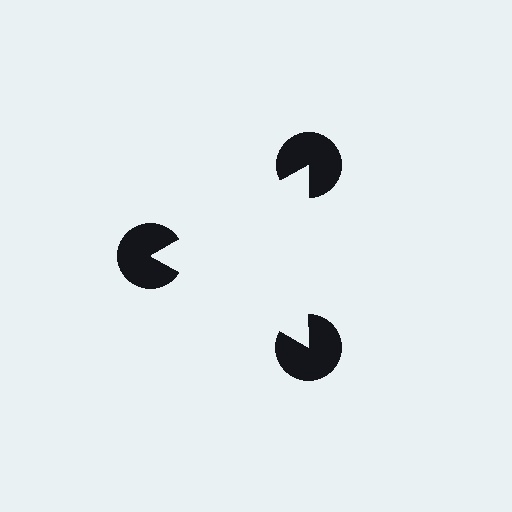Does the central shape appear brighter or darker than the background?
It typically appears slightly brighter than the background, even though no actual brightness change is drawn.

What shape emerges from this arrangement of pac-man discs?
An illusory triangle — its edges are inferred from the aligned wedge cuts in the pac-man discs, not physically drawn.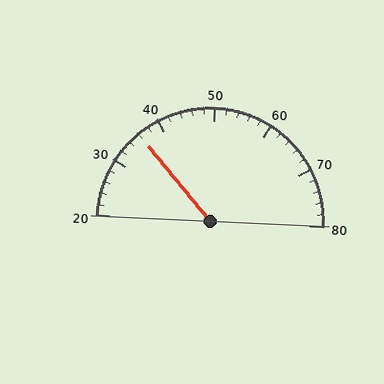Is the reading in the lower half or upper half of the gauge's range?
The reading is in the lower half of the range (20 to 80).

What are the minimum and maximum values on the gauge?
The gauge ranges from 20 to 80.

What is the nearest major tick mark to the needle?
The nearest major tick mark is 40.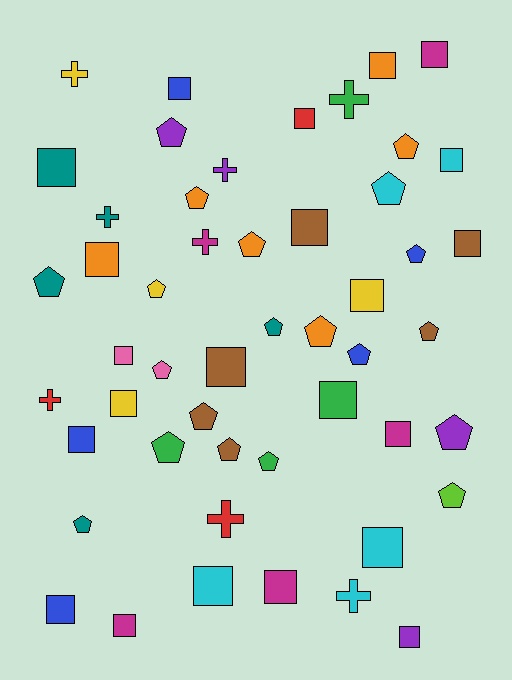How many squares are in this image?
There are 22 squares.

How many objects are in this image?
There are 50 objects.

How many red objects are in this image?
There are 3 red objects.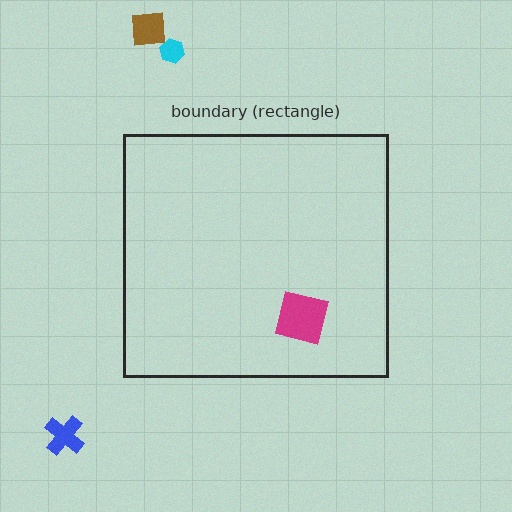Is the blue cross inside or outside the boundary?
Outside.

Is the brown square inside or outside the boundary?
Outside.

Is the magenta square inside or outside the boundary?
Inside.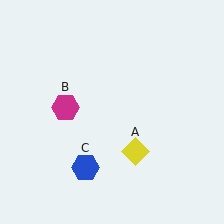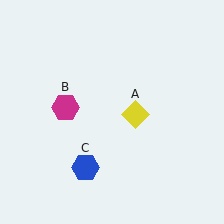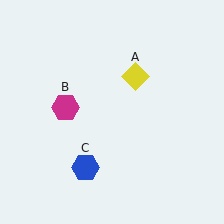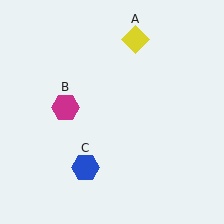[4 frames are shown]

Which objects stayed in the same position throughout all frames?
Magenta hexagon (object B) and blue hexagon (object C) remained stationary.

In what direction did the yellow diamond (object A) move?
The yellow diamond (object A) moved up.